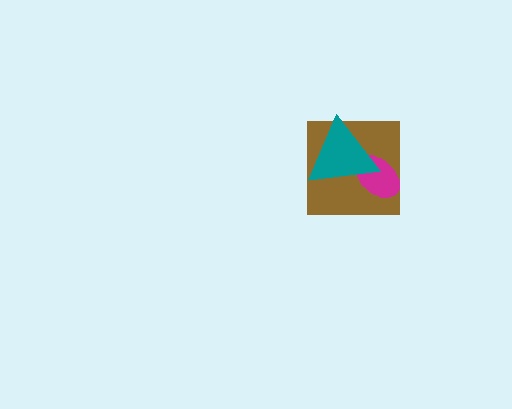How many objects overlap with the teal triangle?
2 objects overlap with the teal triangle.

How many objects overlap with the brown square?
2 objects overlap with the brown square.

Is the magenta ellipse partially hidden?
Yes, it is partially covered by another shape.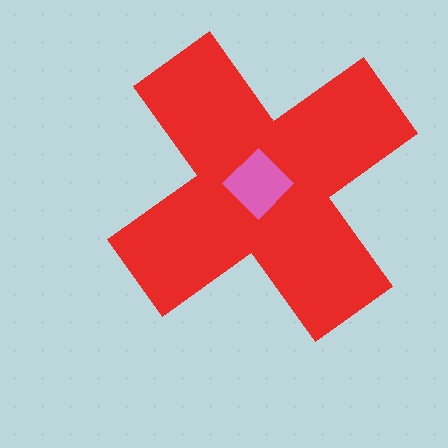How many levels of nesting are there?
2.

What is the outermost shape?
The red cross.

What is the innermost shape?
The pink diamond.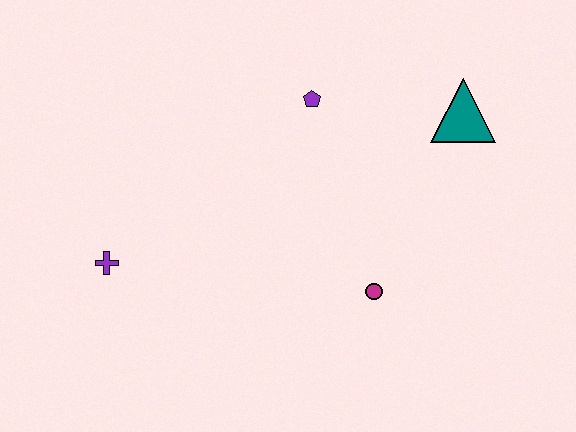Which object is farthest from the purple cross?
The teal triangle is farthest from the purple cross.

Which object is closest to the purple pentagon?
The teal triangle is closest to the purple pentagon.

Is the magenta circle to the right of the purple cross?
Yes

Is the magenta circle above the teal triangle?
No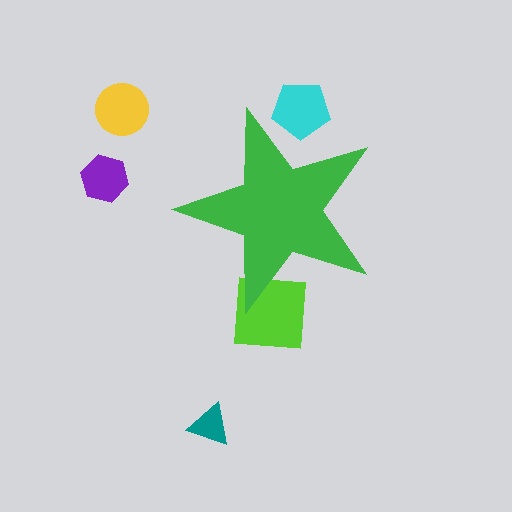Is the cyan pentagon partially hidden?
Yes, the cyan pentagon is partially hidden behind the green star.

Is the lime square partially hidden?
Yes, the lime square is partially hidden behind the green star.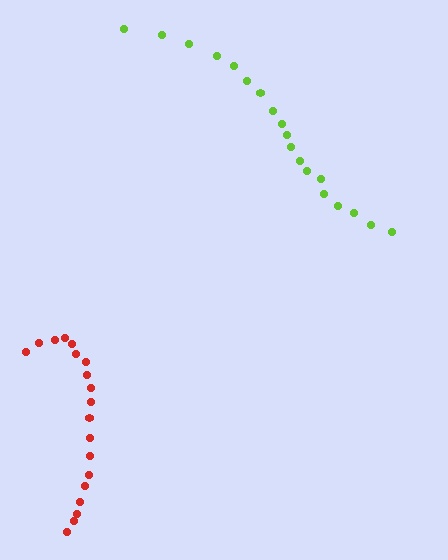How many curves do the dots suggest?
There are 2 distinct paths.